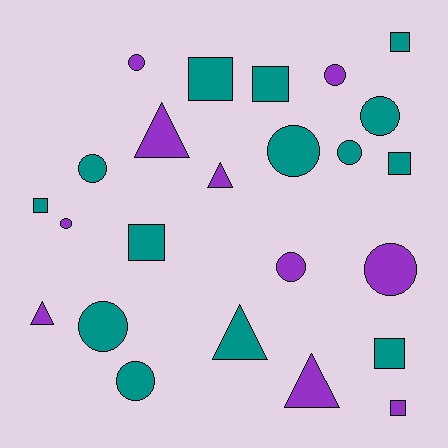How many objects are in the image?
There are 24 objects.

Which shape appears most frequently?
Circle, with 11 objects.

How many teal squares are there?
There are 7 teal squares.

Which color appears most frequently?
Teal, with 14 objects.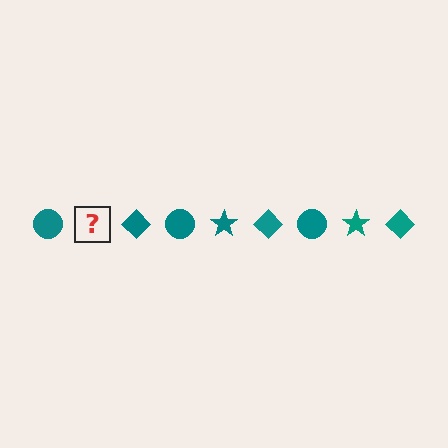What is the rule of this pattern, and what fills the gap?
The rule is that the pattern cycles through circle, star, diamond shapes in teal. The gap should be filled with a teal star.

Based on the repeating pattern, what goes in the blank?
The blank should be a teal star.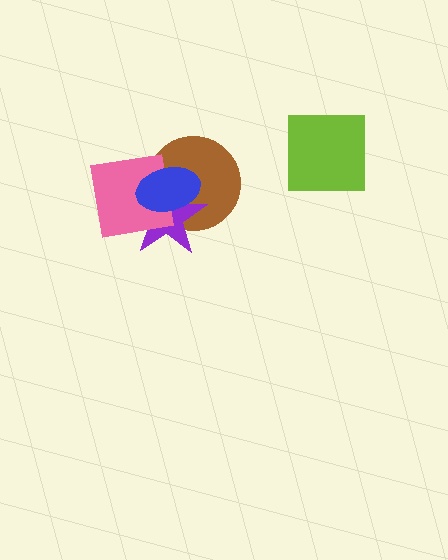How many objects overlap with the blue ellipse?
3 objects overlap with the blue ellipse.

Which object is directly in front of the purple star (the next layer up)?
The pink square is directly in front of the purple star.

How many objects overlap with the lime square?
0 objects overlap with the lime square.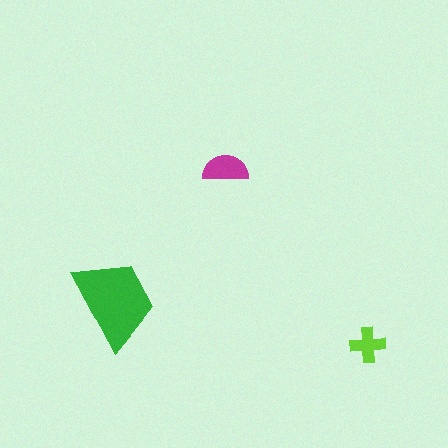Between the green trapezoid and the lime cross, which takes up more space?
The green trapezoid.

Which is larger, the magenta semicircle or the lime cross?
The magenta semicircle.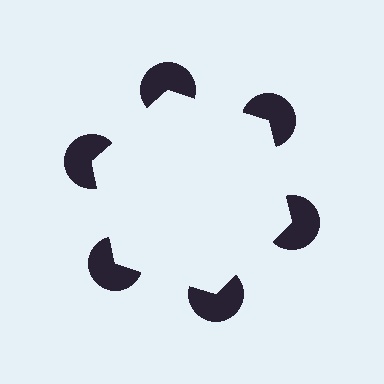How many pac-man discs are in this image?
There are 6 — one at each vertex of the illusory hexagon.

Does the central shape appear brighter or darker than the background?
It typically appears slightly brighter than the background, even though no actual brightness change is drawn.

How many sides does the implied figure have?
6 sides.